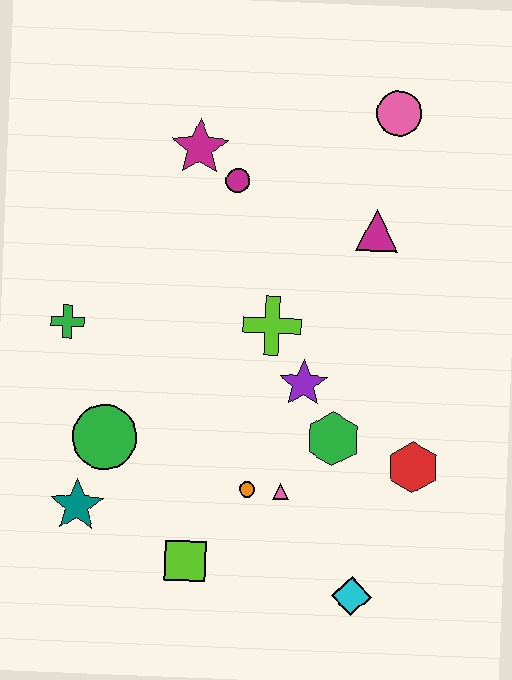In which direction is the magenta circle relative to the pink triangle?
The magenta circle is above the pink triangle.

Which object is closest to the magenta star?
The magenta circle is closest to the magenta star.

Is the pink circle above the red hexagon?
Yes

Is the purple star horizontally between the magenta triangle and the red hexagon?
No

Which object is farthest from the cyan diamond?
The pink circle is farthest from the cyan diamond.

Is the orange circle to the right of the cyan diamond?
No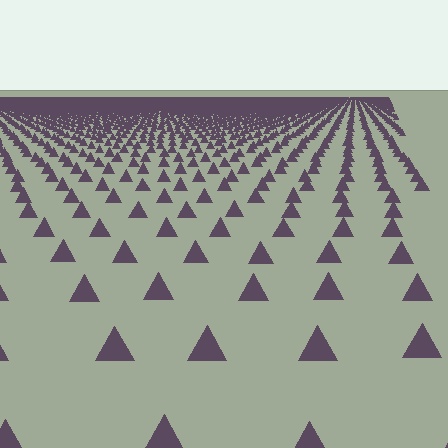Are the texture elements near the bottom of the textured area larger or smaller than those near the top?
Larger. Near the bottom, elements are closer to the viewer and appear at a bigger on-screen size.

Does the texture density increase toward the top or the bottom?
Density increases toward the top.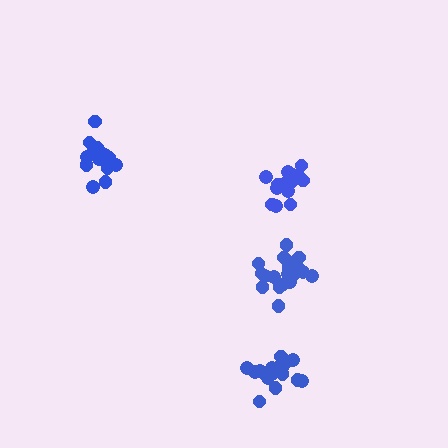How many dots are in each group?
Group 1: 20 dots, Group 2: 15 dots, Group 3: 18 dots, Group 4: 19 dots (72 total).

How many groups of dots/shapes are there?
There are 4 groups.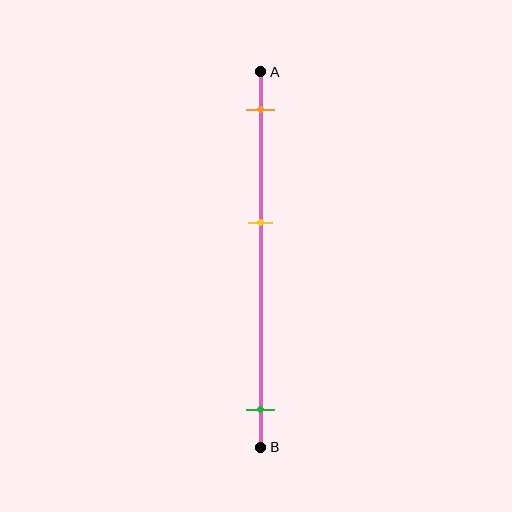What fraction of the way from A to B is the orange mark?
The orange mark is approximately 10% (0.1) of the way from A to B.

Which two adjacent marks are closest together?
The orange and yellow marks are the closest adjacent pair.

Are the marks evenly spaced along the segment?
No, the marks are not evenly spaced.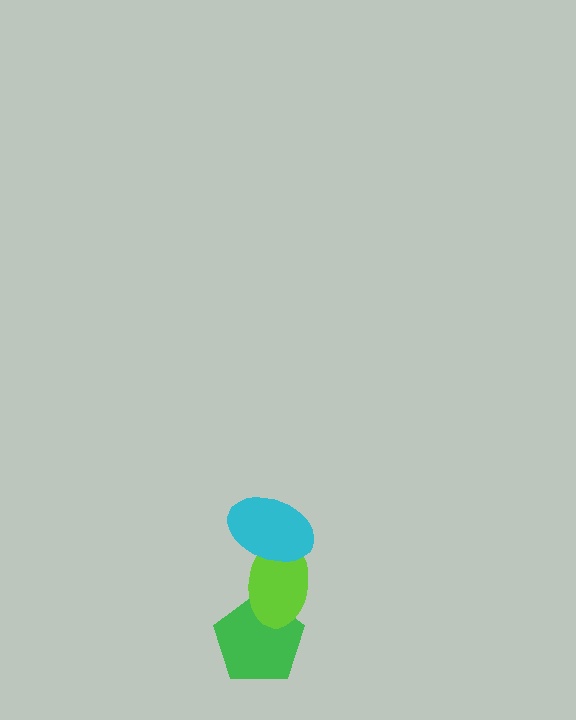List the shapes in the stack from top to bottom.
From top to bottom: the cyan ellipse, the lime ellipse, the green pentagon.